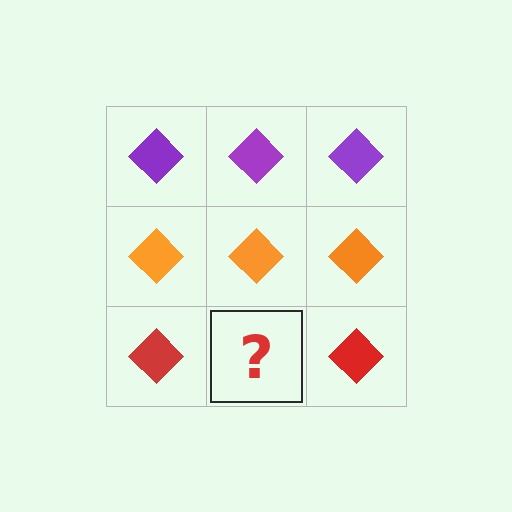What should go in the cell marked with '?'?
The missing cell should contain a red diamond.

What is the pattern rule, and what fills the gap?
The rule is that each row has a consistent color. The gap should be filled with a red diamond.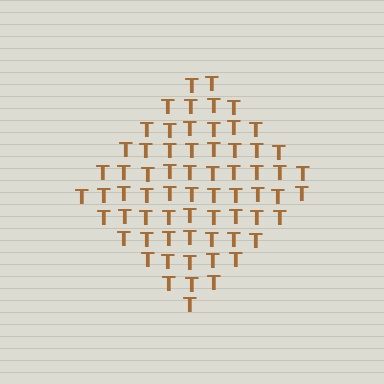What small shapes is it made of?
It is made of small letter T's.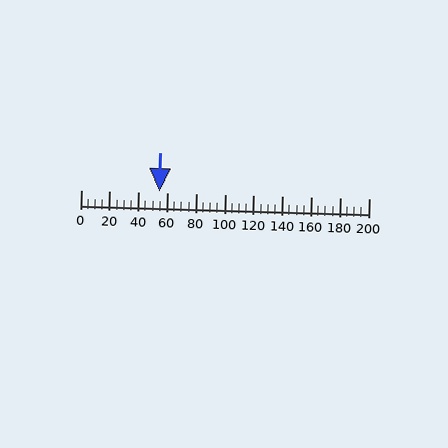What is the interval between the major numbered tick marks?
The major tick marks are spaced 20 units apart.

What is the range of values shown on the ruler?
The ruler shows values from 0 to 200.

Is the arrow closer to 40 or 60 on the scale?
The arrow is closer to 60.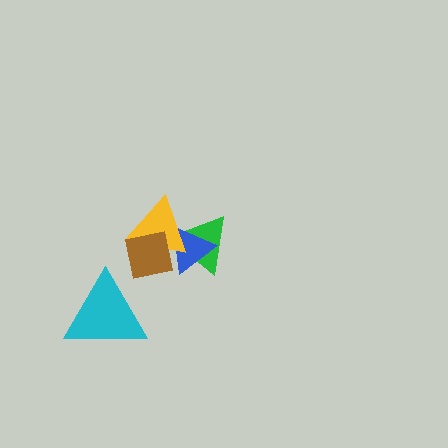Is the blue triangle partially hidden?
Yes, it is partially covered by another shape.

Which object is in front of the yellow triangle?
The brown square is in front of the yellow triangle.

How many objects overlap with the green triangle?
3 objects overlap with the green triangle.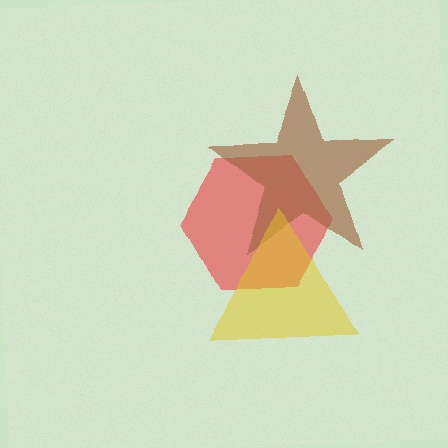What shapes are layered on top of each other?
The layered shapes are: a red hexagon, a brown star, a yellow triangle.